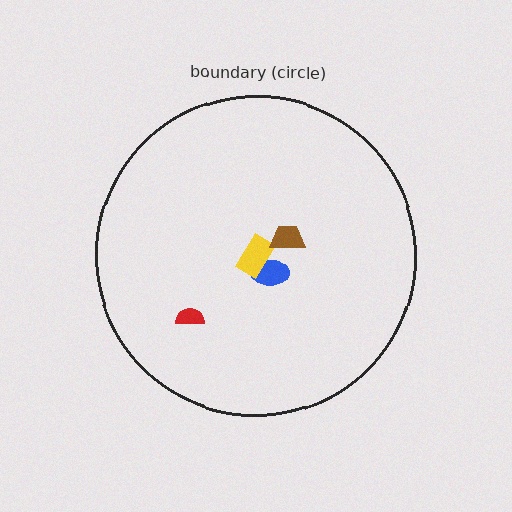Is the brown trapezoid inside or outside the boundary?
Inside.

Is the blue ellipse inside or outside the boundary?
Inside.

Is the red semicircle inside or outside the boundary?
Inside.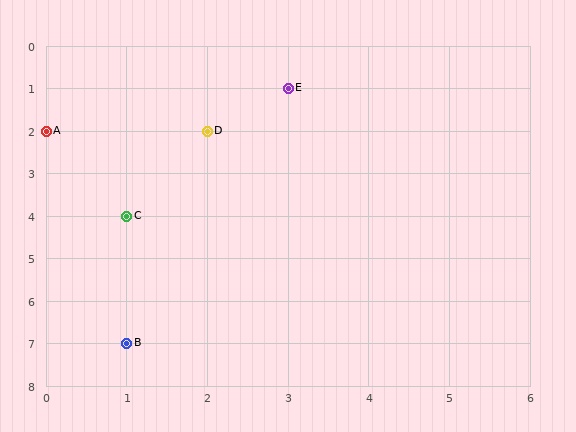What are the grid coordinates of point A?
Point A is at grid coordinates (0, 2).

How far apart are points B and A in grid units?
Points B and A are 1 column and 5 rows apart (about 5.1 grid units diagonally).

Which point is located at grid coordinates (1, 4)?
Point C is at (1, 4).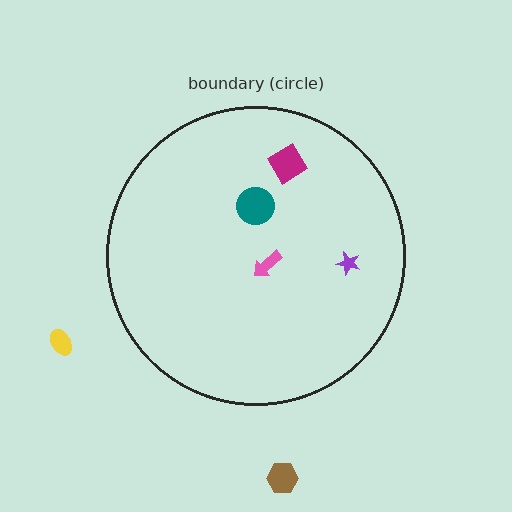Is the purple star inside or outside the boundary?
Inside.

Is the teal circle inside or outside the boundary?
Inside.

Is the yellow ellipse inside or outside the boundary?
Outside.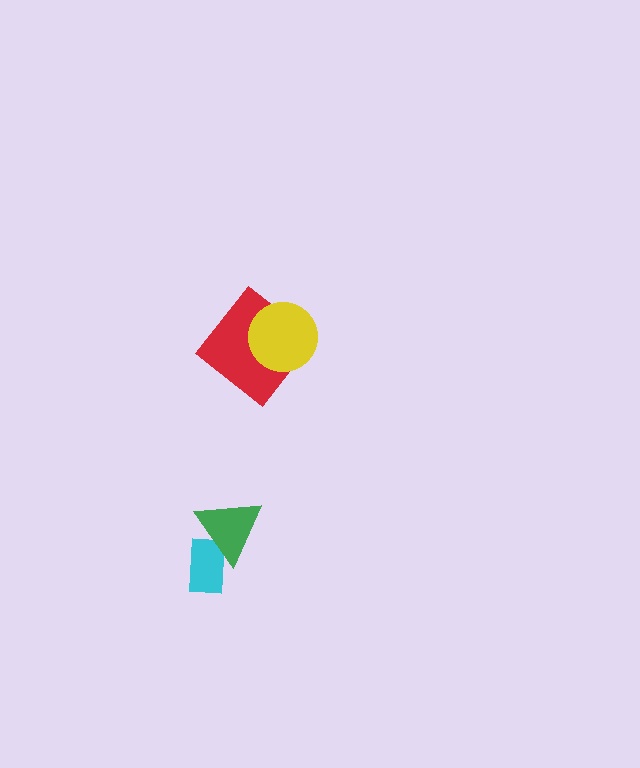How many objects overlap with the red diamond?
1 object overlaps with the red diamond.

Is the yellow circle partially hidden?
No, no other shape covers it.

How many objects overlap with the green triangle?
1 object overlaps with the green triangle.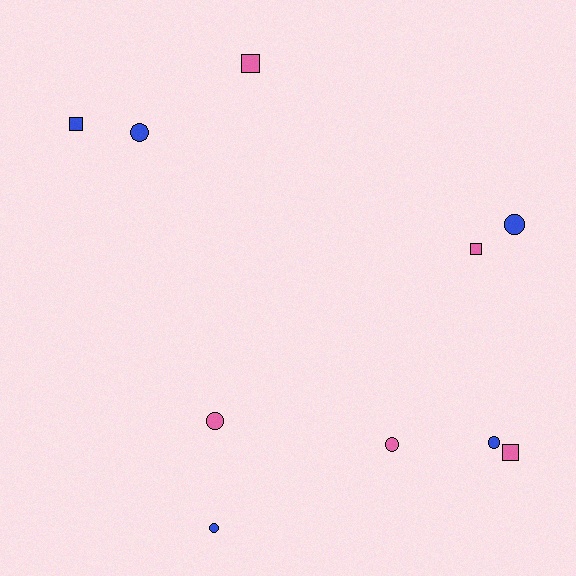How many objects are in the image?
There are 10 objects.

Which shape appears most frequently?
Circle, with 6 objects.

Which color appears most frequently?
Pink, with 5 objects.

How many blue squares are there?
There is 1 blue square.